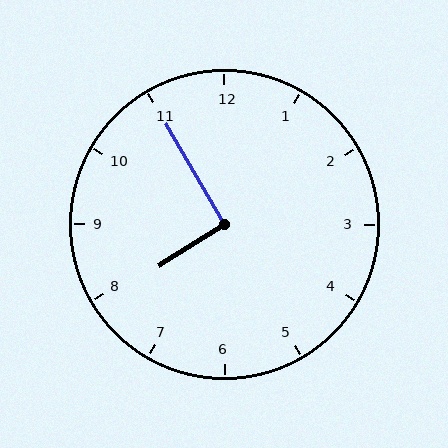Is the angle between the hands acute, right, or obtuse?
It is right.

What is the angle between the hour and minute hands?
Approximately 92 degrees.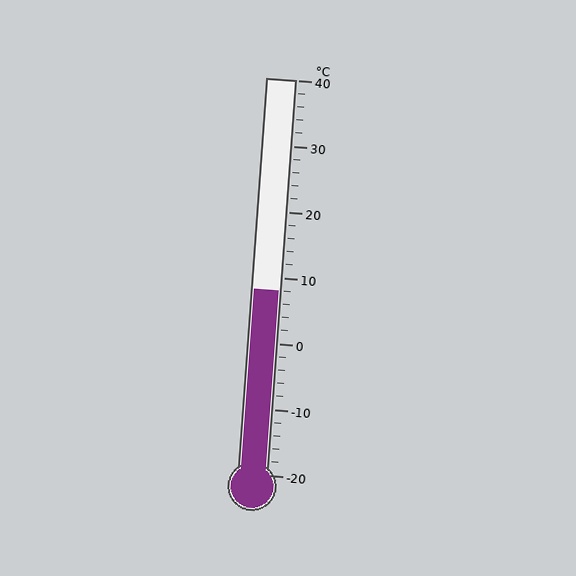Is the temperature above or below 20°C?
The temperature is below 20°C.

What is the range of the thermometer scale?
The thermometer scale ranges from -20°C to 40°C.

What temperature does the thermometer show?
The thermometer shows approximately 8°C.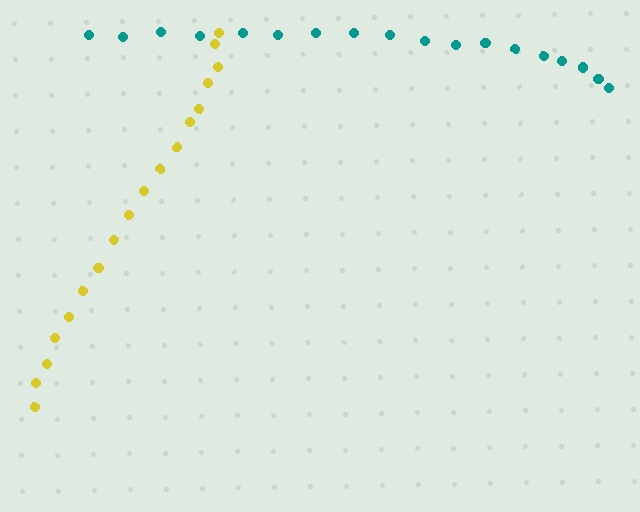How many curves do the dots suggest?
There are 2 distinct paths.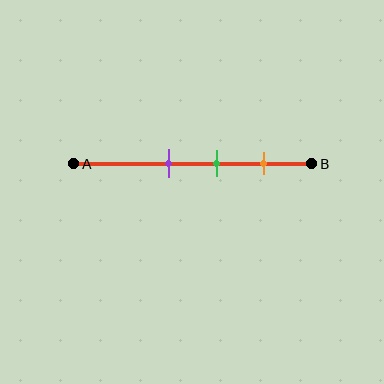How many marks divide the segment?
There are 3 marks dividing the segment.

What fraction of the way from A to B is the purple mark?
The purple mark is approximately 40% (0.4) of the way from A to B.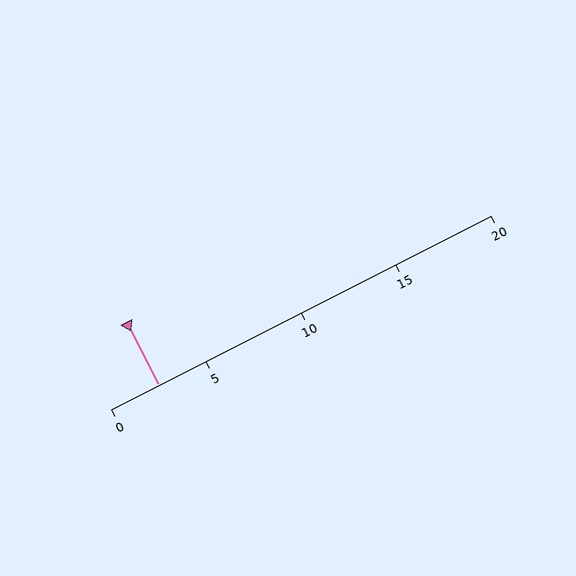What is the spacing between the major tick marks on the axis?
The major ticks are spaced 5 apart.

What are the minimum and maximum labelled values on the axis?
The axis runs from 0 to 20.